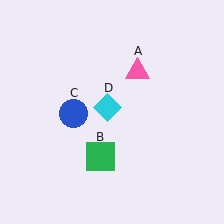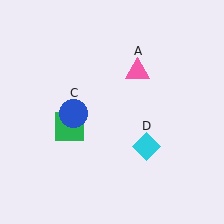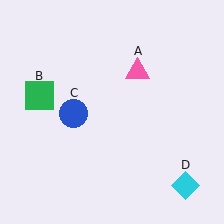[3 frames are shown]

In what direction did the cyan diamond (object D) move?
The cyan diamond (object D) moved down and to the right.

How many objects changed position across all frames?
2 objects changed position: green square (object B), cyan diamond (object D).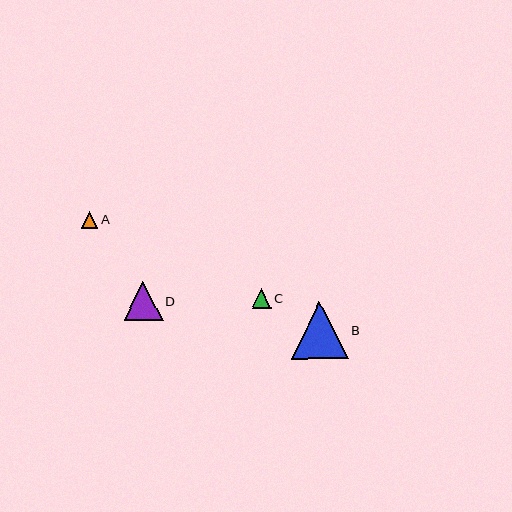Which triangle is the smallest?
Triangle A is the smallest with a size of approximately 17 pixels.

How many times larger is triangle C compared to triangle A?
Triangle C is approximately 1.1 times the size of triangle A.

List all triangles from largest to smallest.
From largest to smallest: B, D, C, A.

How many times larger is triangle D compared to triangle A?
Triangle D is approximately 2.3 times the size of triangle A.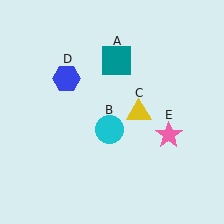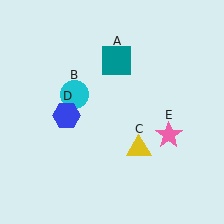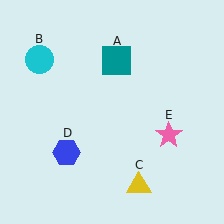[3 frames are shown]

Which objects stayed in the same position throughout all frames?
Teal square (object A) and pink star (object E) remained stationary.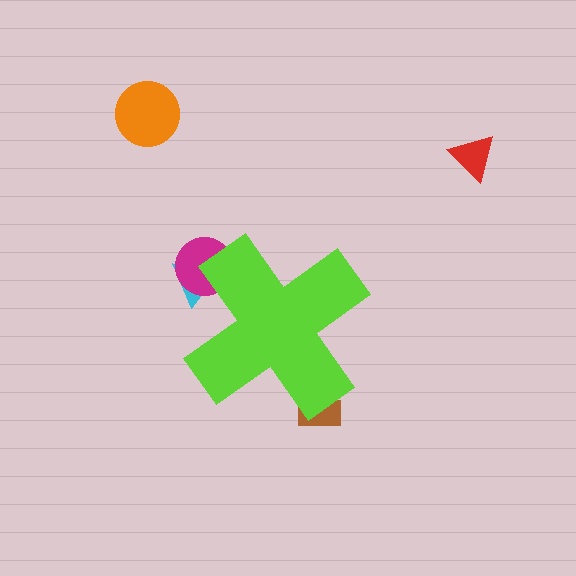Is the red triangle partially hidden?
No, the red triangle is fully visible.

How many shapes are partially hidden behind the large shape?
3 shapes are partially hidden.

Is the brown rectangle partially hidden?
Yes, the brown rectangle is partially hidden behind the lime cross.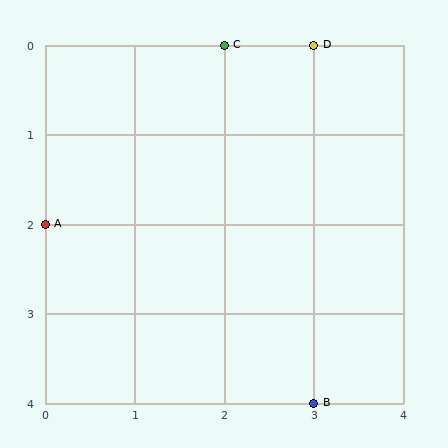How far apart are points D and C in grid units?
Points D and C are 1 column apart.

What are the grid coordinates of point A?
Point A is at grid coordinates (0, 2).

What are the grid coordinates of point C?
Point C is at grid coordinates (2, 0).